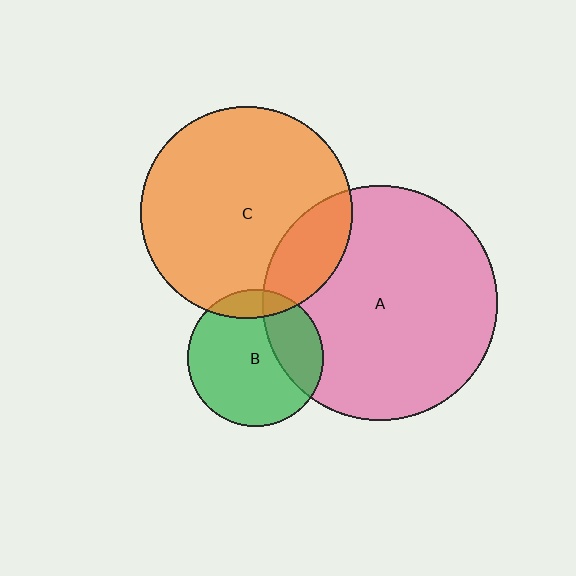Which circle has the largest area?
Circle A (pink).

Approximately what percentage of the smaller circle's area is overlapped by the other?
Approximately 20%.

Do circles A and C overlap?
Yes.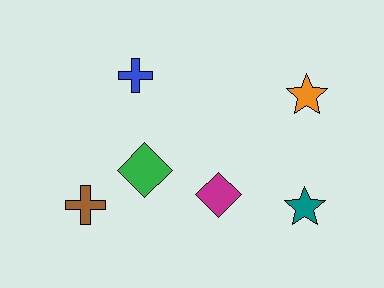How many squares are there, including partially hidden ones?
There are no squares.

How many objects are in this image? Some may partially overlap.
There are 6 objects.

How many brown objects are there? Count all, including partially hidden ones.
There is 1 brown object.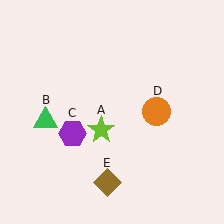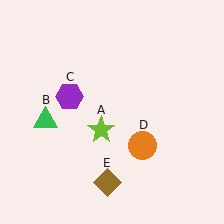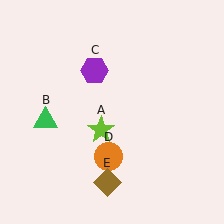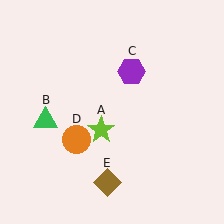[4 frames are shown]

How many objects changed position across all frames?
2 objects changed position: purple hexagon (object C), orange circle (object D).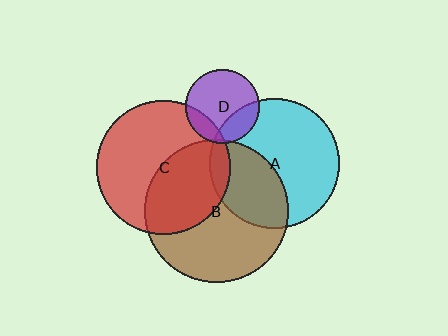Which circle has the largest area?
Circle B (brown).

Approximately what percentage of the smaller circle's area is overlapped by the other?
Approximately 35%.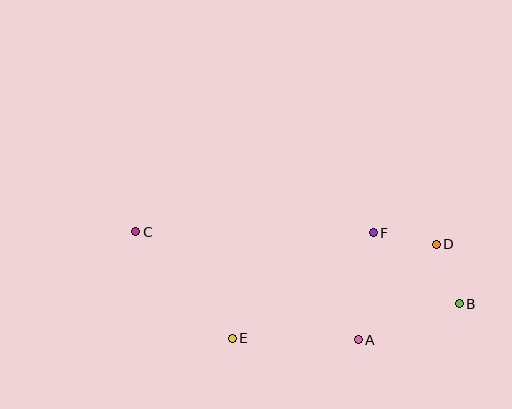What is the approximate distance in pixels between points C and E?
The distance between C and E is approximately 144 pixels.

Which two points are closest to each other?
Points B and D are closest to each other.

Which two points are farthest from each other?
Points B and C are farthest from each other.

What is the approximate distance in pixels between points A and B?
The distance between A and B is approximately 107 pixels.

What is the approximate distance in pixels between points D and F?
The distance between D and F is approximately 64 pixels.